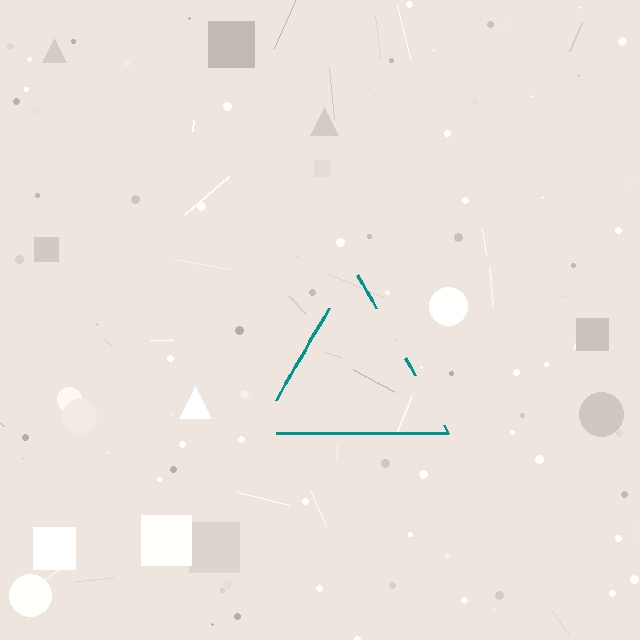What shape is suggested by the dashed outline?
The dashed outline suggests a triangle.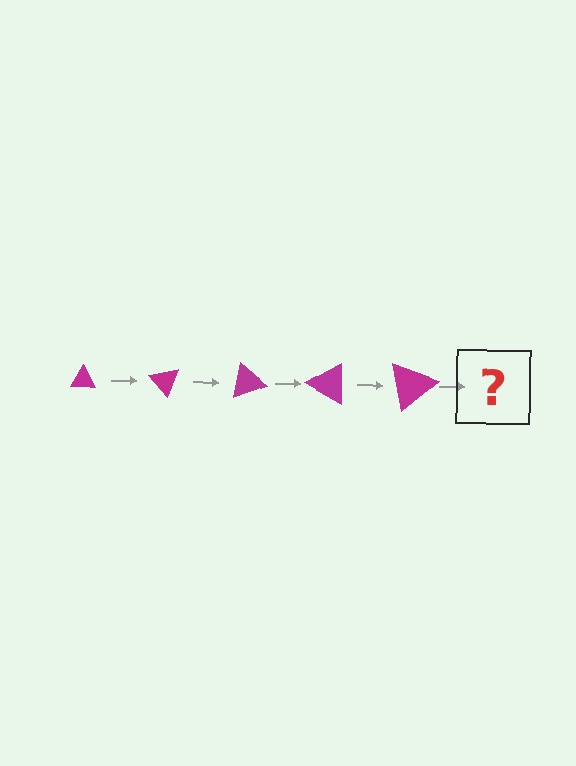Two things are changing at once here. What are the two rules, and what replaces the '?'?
The two rules are that the triangle grows larger each step and it rotates 50 degrees each step. The '?' should be a triangle, larger than the previous one and rotated 250 degrees from the start.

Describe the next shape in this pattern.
It should be a triangle, larger than the previous one and rotated 250 degrees from the start.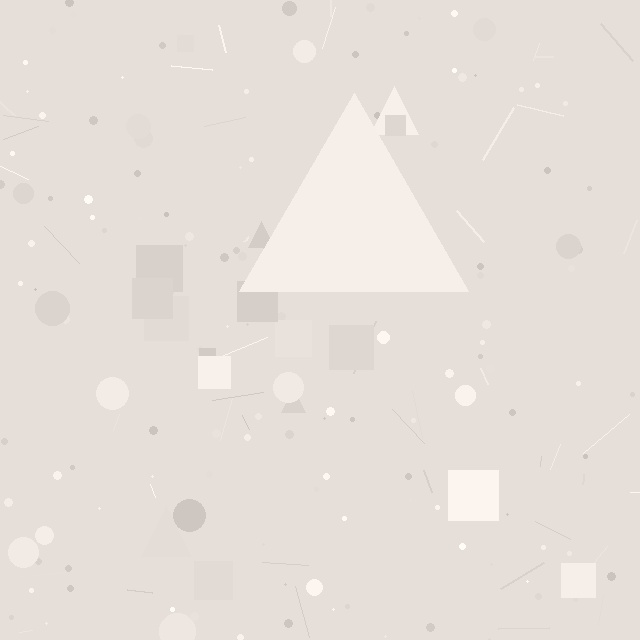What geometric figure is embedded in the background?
A triangle is embedded in the background.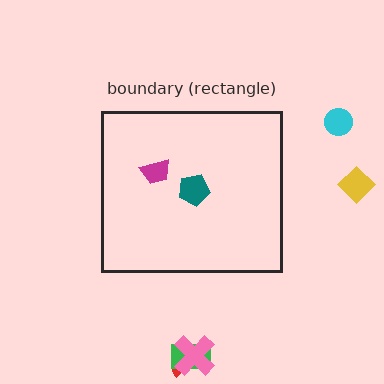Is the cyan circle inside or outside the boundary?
Outside.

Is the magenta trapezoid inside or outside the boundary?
Inside.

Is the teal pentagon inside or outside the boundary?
Inside.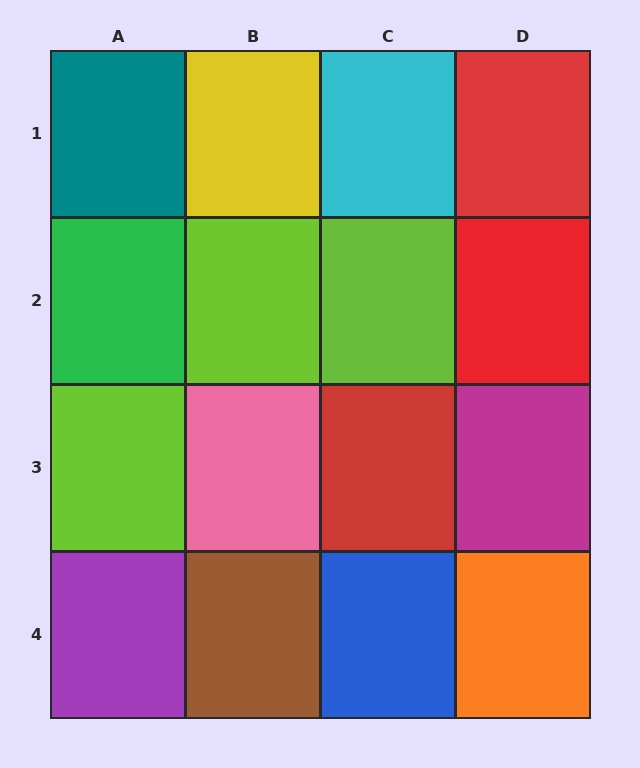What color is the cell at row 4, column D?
Orange.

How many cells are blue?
1 cell is blue.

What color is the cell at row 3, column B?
Pink.